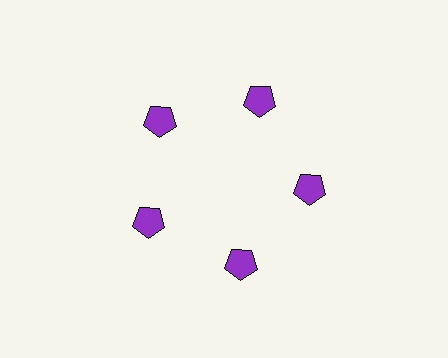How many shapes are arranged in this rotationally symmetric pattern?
There are 5 shapes, arranged in 5 groups of 1.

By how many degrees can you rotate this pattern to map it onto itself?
The pattern maps onto itself every 72 degrees of rotation.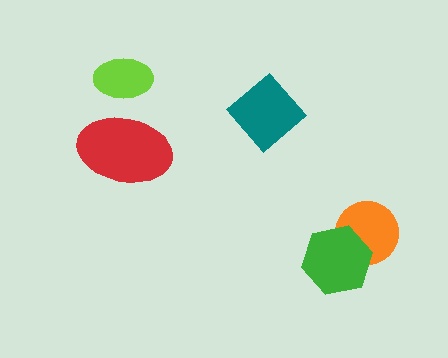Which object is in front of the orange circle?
The green hexagon is in front of the orange circle.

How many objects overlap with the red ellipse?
0 objects overlap with the red ellipse.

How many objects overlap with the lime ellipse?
0 objects overlap with the lime ellipse.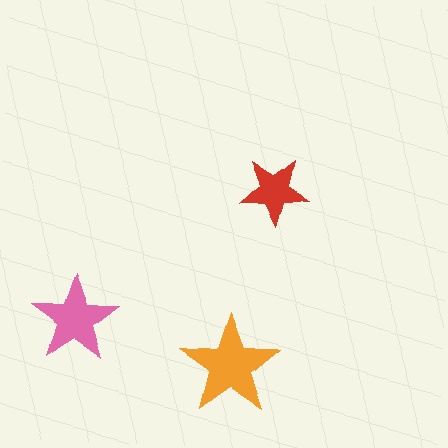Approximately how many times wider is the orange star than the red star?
About 1.5 times wider.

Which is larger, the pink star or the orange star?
The orange one.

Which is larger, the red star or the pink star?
The pink one.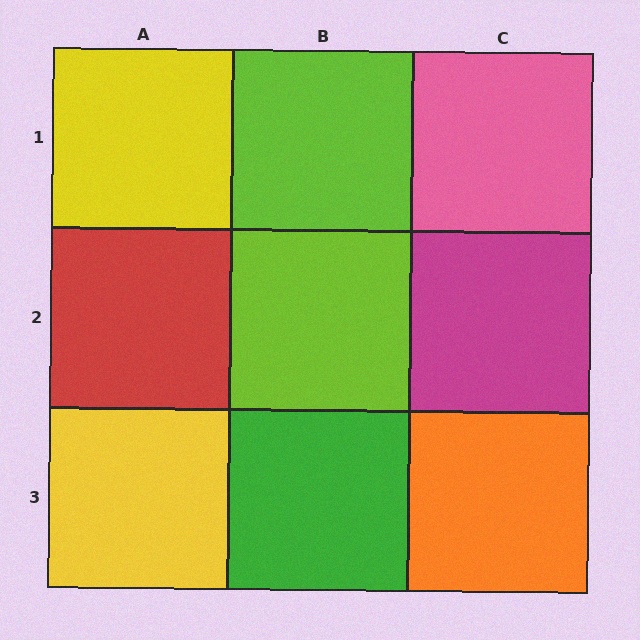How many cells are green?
1 cell is green.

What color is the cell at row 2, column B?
Lime.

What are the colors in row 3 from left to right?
Yellow, green, orange.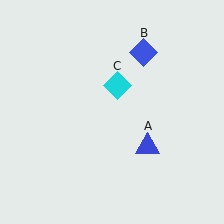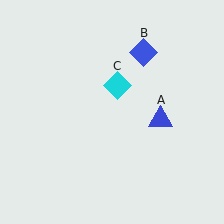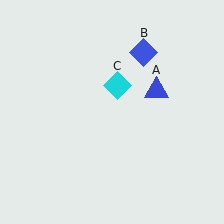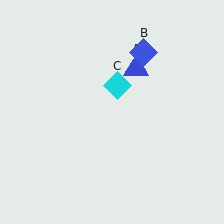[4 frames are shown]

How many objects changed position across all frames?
1 object changed position: blue triangle (object A).